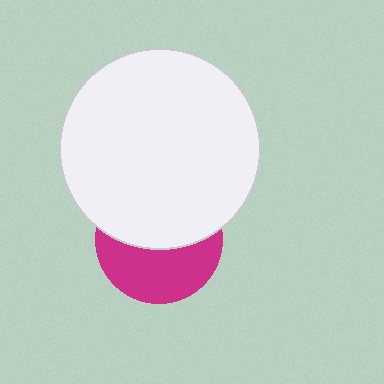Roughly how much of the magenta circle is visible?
About half of it is visible (roughly 47%).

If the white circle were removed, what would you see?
You would see the complete magenta circle.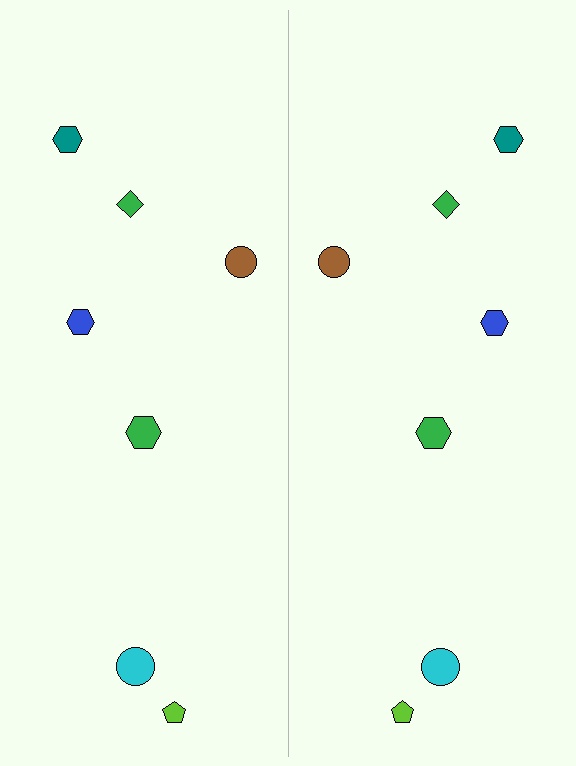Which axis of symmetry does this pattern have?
The pattern has a vertical axis of symmetry running through the center of the image.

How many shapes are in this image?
There are 14 shapes in this image.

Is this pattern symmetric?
Yes, this pattern has bilateral (reflection) symmetry.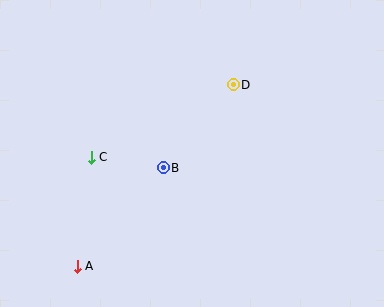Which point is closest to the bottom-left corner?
Point A is closest to the bottom-left corner.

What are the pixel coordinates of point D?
Point D is at (233, 85).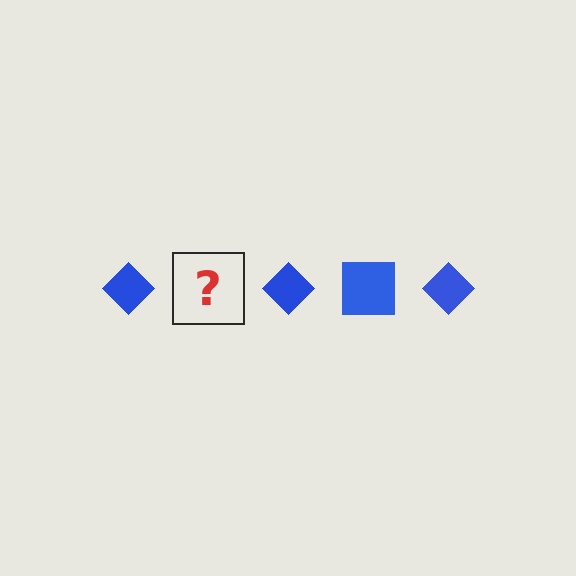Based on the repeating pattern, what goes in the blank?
The blank should be a blue square.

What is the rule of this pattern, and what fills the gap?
The rule is that the pattern cycles through diamond, square shapes in blue. The gap should be filled with a blue square.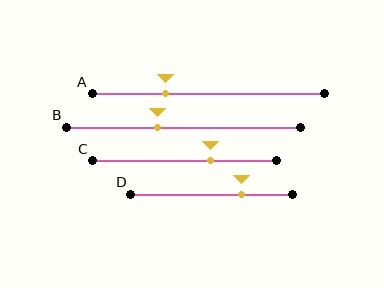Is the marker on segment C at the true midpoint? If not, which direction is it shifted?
No, the marker on segment C is shifted to the right by about 14% of the segment length.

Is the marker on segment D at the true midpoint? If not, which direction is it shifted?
No, the marker on segment D is shifted to the right by about 18% of the segment length.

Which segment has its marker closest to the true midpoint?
Segment B has its marker closest to the true midpoint.